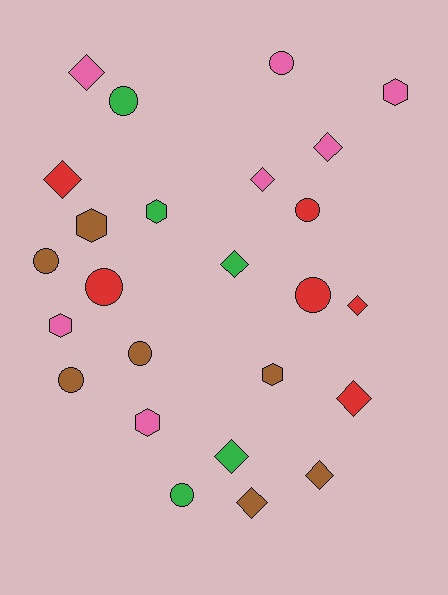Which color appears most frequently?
Brown, with 7 objects.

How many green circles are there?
There are 2 green circles.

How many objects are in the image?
There are 25 objects.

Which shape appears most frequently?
Diamond, with 10 objects.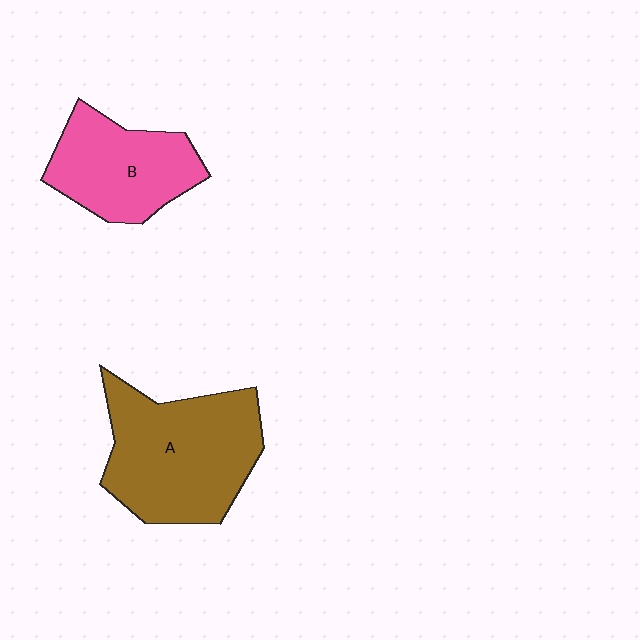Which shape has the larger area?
Shape A (brown).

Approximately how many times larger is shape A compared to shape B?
Approximately 1.5 times.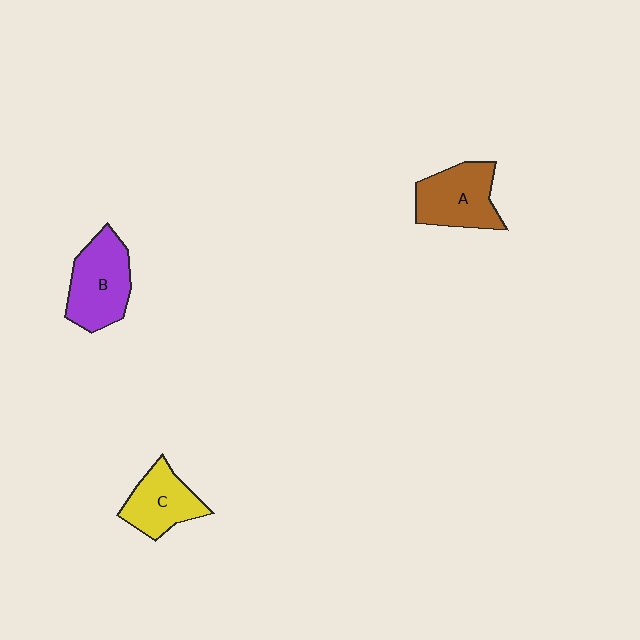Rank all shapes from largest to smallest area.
From largest to smallest: B (purple), A (brown), C (yellow).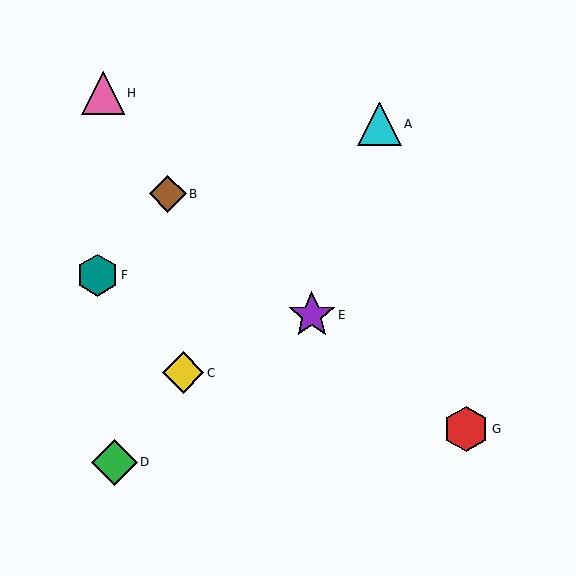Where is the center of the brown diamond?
The center of the brown diamond is at (168, 194).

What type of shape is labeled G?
Shape G is a red hexagon.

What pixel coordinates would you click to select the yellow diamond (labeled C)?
Click at (183, 373) to select the yellow diamond C.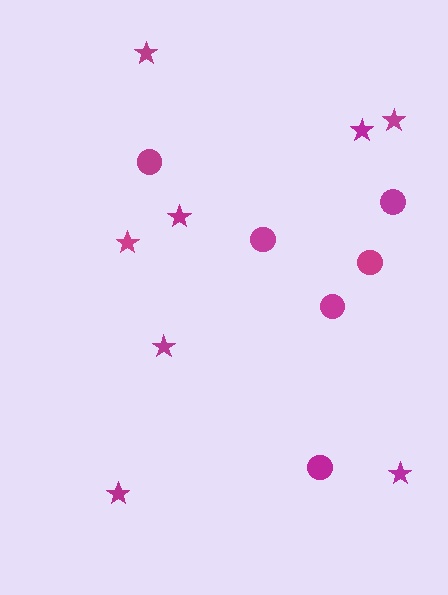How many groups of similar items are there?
There are 2 groups: one group of circles (6) and one group of stars (8).